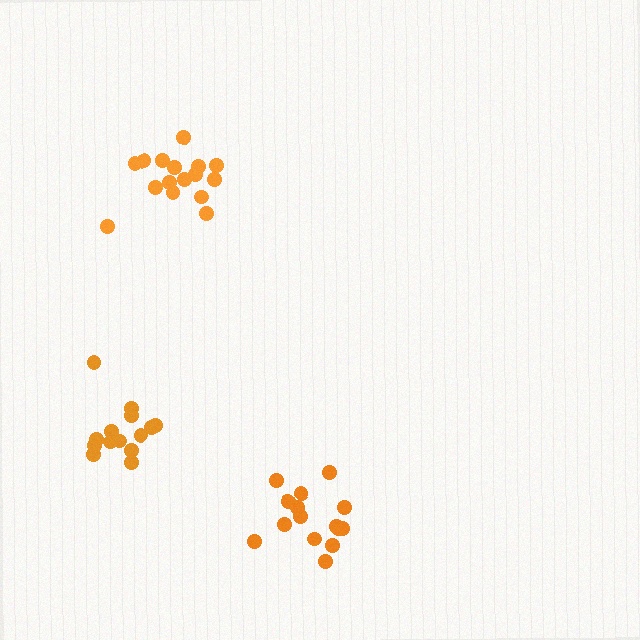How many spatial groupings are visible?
There are 3 spatial groupings.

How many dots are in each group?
Group 1: 15 dots, Group 2: 14 dots, Group 3: 16 dots (45 total).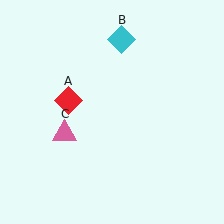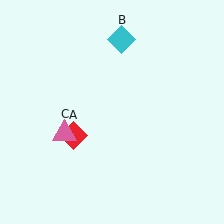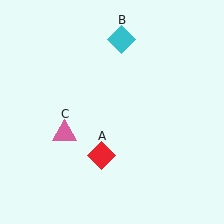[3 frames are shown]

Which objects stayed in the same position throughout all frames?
Cyan diamond (object B) and pink triangle (object C) remained stationary.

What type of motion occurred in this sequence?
The red diamond (object A) rotated counterclockwise around the center of the scene.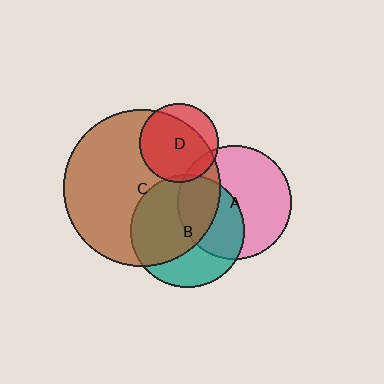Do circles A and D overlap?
Yes.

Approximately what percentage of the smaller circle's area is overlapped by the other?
Approximately 10%.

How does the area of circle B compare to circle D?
Approximately 2.1 times.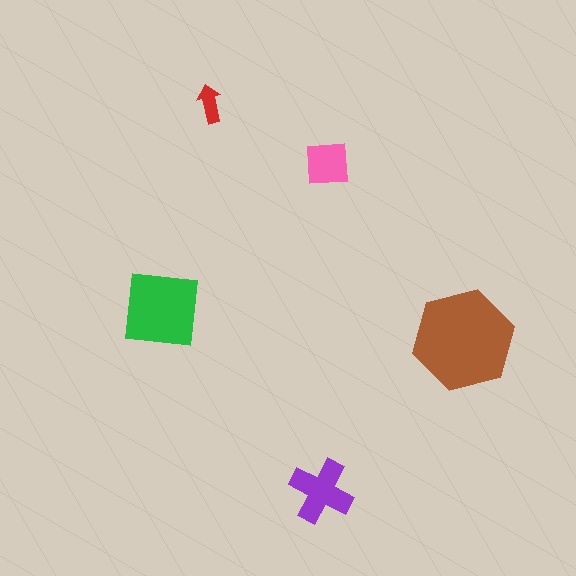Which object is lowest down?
The purple cross is bottommost.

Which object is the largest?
The brown hexagon.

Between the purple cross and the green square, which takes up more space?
The green square.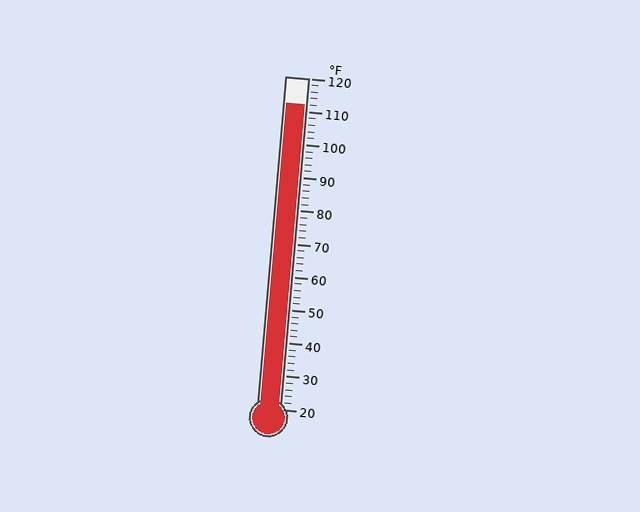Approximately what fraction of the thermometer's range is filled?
The thermometer is filled to approximately 90% of its range.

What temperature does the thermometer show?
The thermometer shows approximately 112°F.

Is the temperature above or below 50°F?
The temperature is above 50°F.